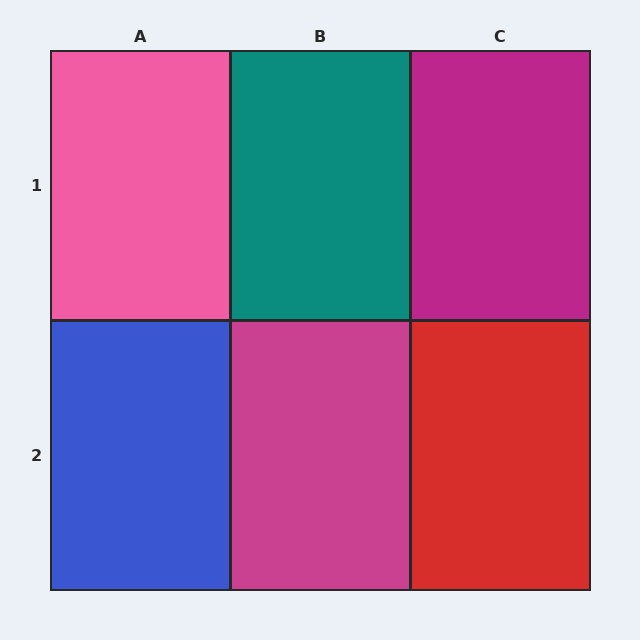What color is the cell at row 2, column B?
Magenta.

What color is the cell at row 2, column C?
Red.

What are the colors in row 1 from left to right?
Pink, teal, magenta.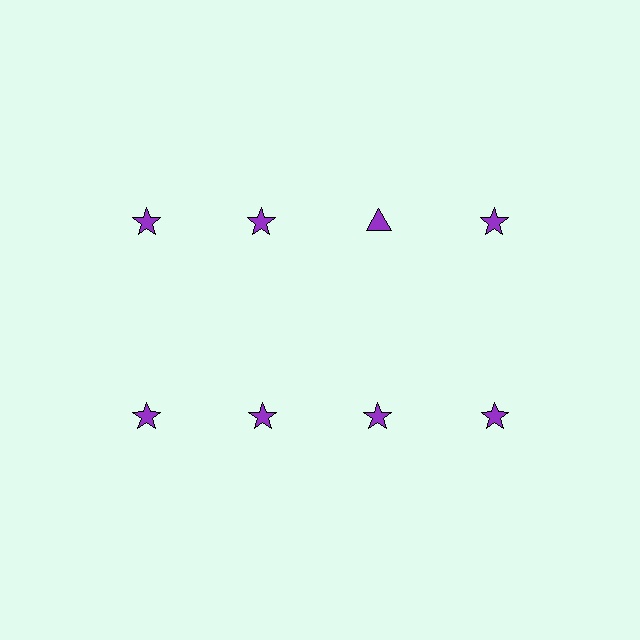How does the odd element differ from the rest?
It has a different shape: triangle instead of star.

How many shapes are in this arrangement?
There are 8 shapes arranged in a grid pattern.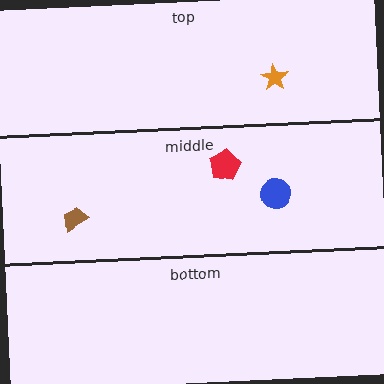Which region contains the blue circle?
The middle region.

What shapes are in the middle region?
The blue circle, the brown trapezoid, the red pentagon.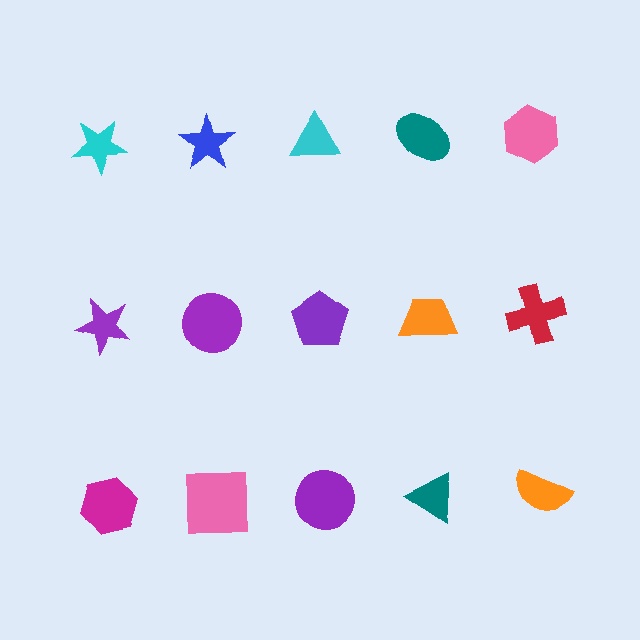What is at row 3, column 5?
An orange semicircle.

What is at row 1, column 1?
A cyan star.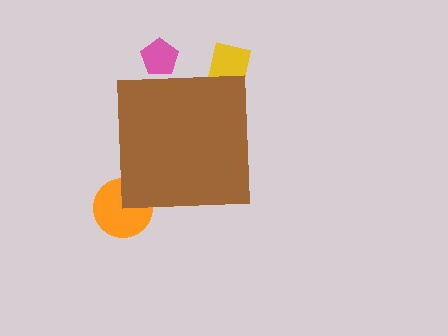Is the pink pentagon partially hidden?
Yes, the pink pentagon is partially hidden behind the brown square.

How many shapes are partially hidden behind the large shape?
3 shapes are partially hidden.